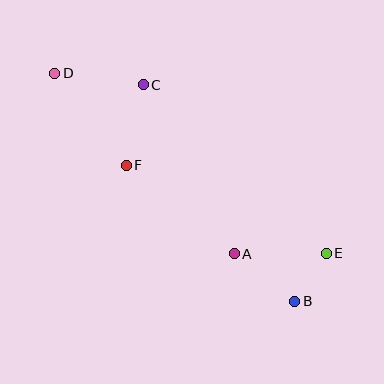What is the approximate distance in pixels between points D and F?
The distance between D and F is approximately 116 pixels.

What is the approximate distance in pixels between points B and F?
The distance between B and F is approximately 217 pixels.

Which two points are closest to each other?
Points B and E are closest to each other.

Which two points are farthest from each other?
Points B and D are farthest from each other.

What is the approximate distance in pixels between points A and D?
The distance between A and D is approximately 254 pixels.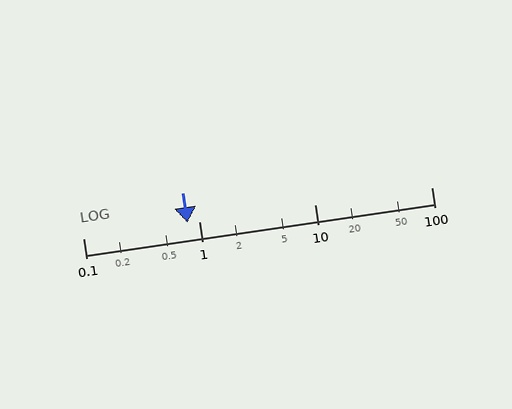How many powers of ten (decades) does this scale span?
The scale spans 3 decades, from 0.1 to 100.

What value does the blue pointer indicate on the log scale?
The pointer indicates approximately 0.8.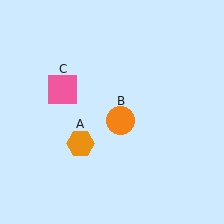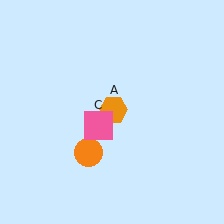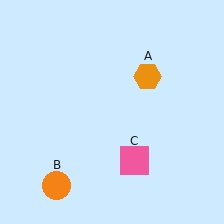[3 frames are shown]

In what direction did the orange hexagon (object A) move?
The orange hexagon (object A) moved up and to the right.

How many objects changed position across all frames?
3 objects changed position: orange hexagon (object A), orange circle (object B), pink square (object C).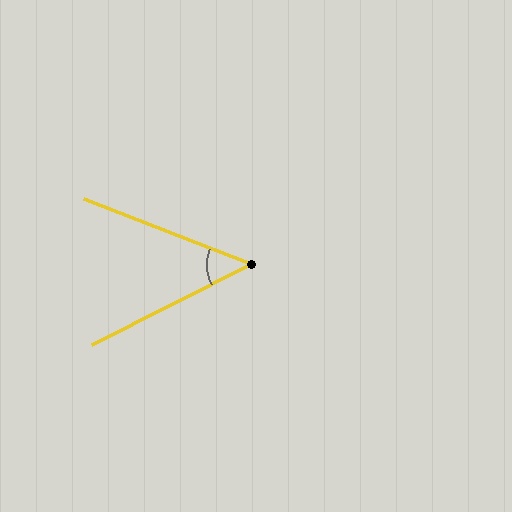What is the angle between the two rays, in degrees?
Approximately 48 degrees.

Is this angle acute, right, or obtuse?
It is acute.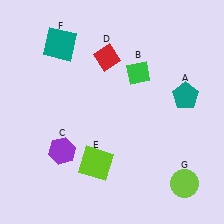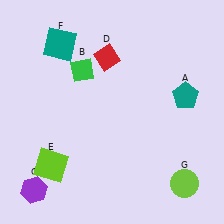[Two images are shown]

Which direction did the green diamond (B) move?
The green diamond (B) moved left.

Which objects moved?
The objects that moved are: the green diamond (B), the purple hexagon (C), the lime square (E).